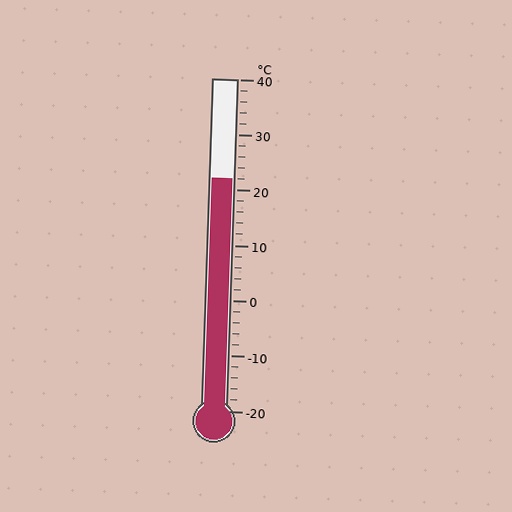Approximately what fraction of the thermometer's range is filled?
The thermometer is filled to approximately 70% of its range.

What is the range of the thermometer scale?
The thermometer scale ranges from -20°C to 40°C.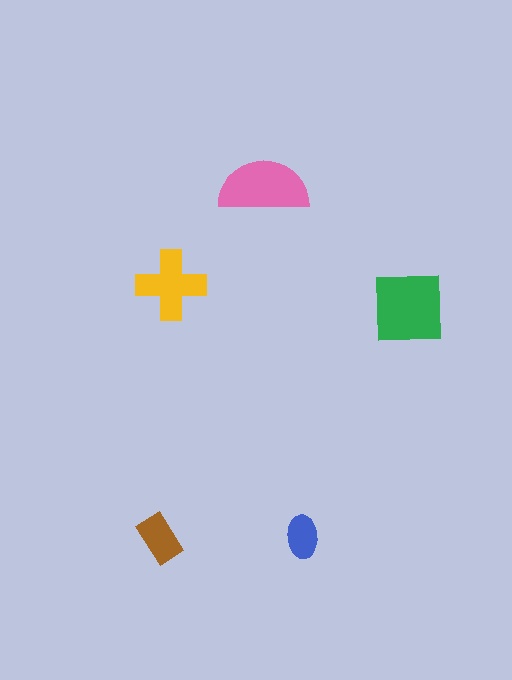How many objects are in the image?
There are 5 objects in the image.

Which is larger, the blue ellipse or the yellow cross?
The yellow cross.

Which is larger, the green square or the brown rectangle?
The green square.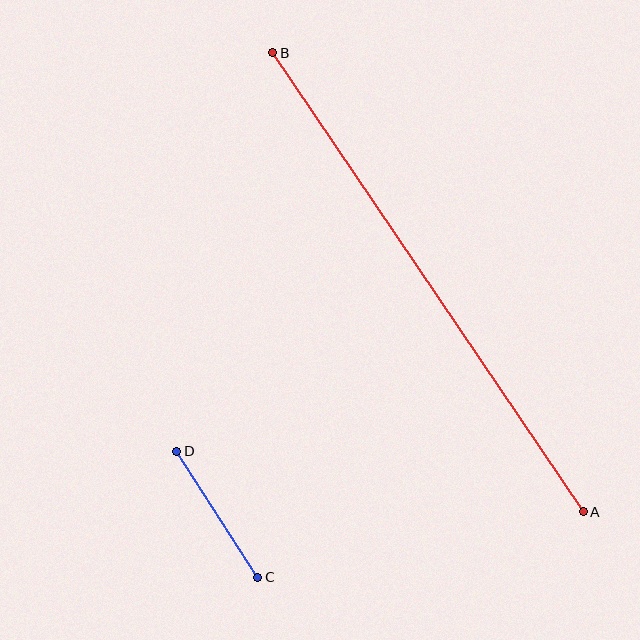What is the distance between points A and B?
The distance is approximately 554 pixels.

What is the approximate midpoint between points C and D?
The midpoint is at approximately (217, 514) pixels.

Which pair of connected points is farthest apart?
Points A and B are farthest apart.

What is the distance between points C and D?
The distance is approximately 150 pixels.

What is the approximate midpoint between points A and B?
The midpoint is at approximately (428, 282) pixels.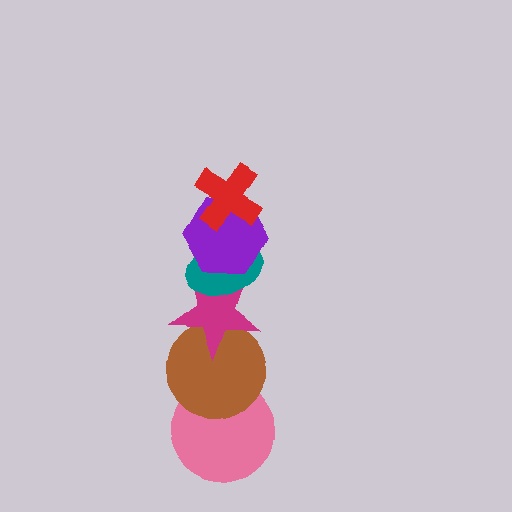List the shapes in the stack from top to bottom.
From top to bottom: the red cross, the purple hexagon, the teal ellipse, the magenta star, the brown circle, the pink circle.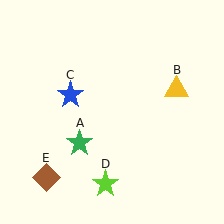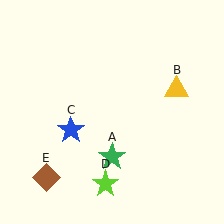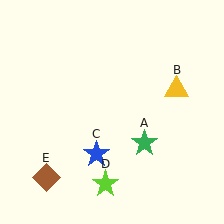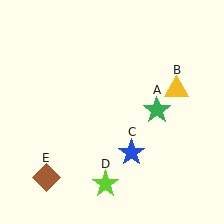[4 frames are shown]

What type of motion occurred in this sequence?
The green star (object A), blue star (object C) rotated counterclockwise around the center of the scene.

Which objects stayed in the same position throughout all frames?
Yellow triangle (object B) and lime star (object D) and brown diamond (object E) remained stationary.